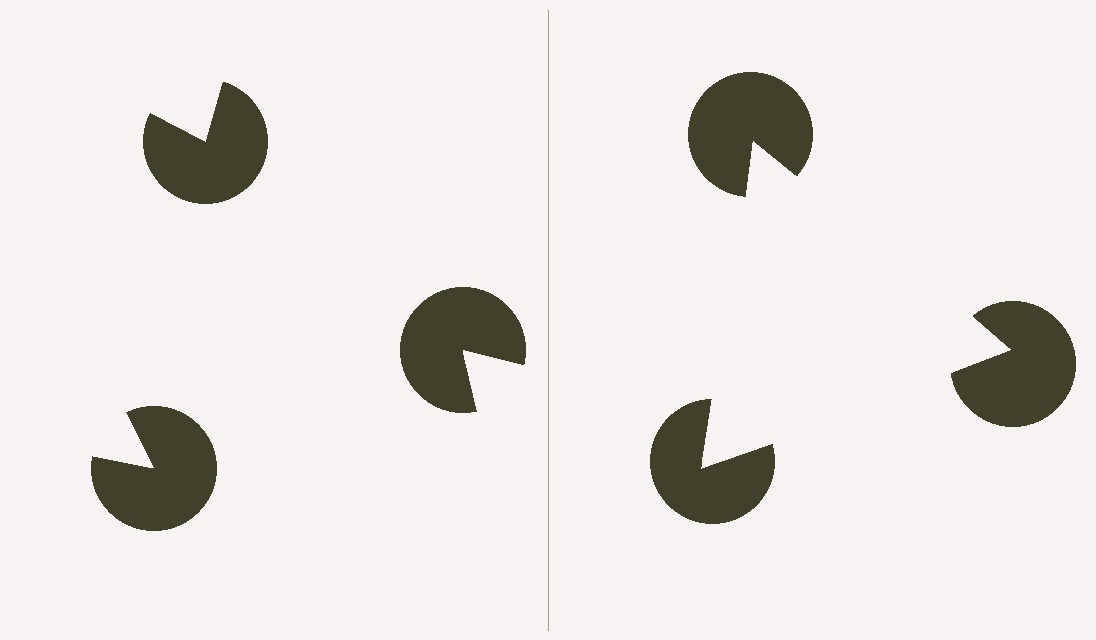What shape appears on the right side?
An illusory triangle.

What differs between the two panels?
The pac-man discs are positioned identically on both sides; only the wedge orientations differ. On the right they align to a triangle; on the left they are misaligned.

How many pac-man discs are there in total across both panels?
6 — 3 on each side.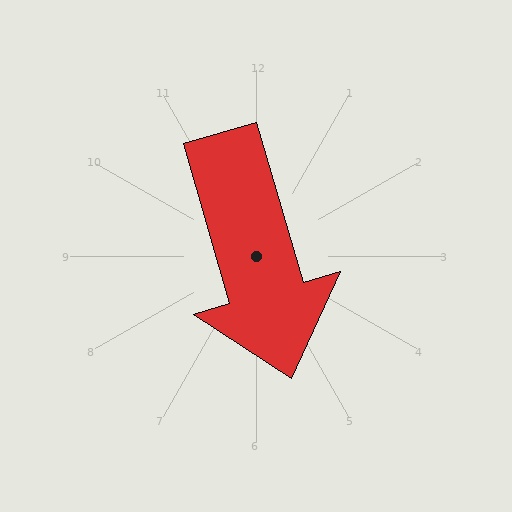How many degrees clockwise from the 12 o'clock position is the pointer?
Approximately 164 degrees.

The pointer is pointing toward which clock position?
Roughly 5 o'clock.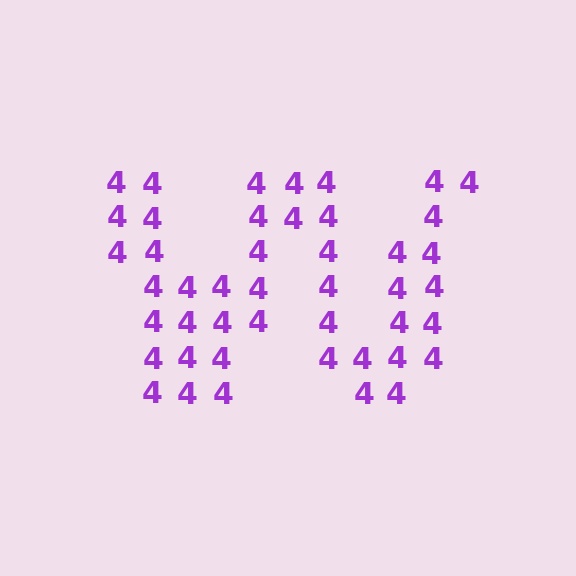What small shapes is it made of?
It is made of small digit 4's.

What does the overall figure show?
The overall figure shows the letter W.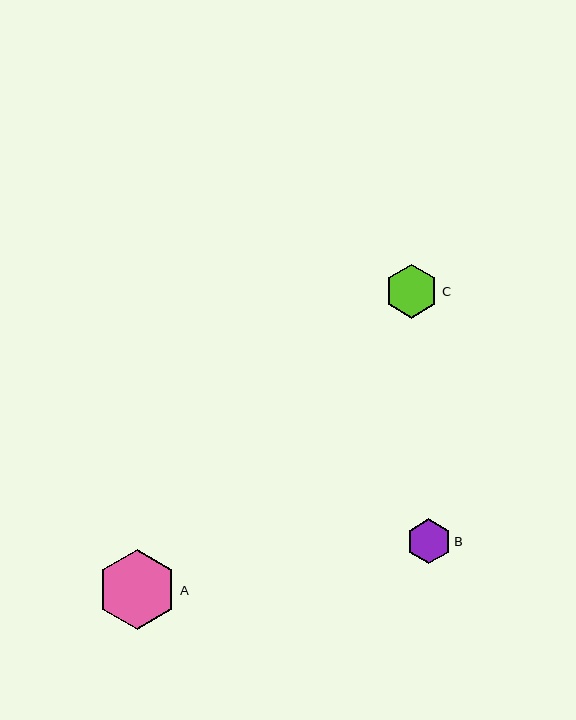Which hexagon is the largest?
Hexagon A is the largest with a size of approximately 79 pixels.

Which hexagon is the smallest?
Hexagon B is the smallest with a size of approximately 45 pixels.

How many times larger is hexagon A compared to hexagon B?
Hexagon A is approximately 1.8 times the size of hexagon B.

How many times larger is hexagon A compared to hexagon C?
Hexagon A is approximately 1.5 times the size of hexagon C.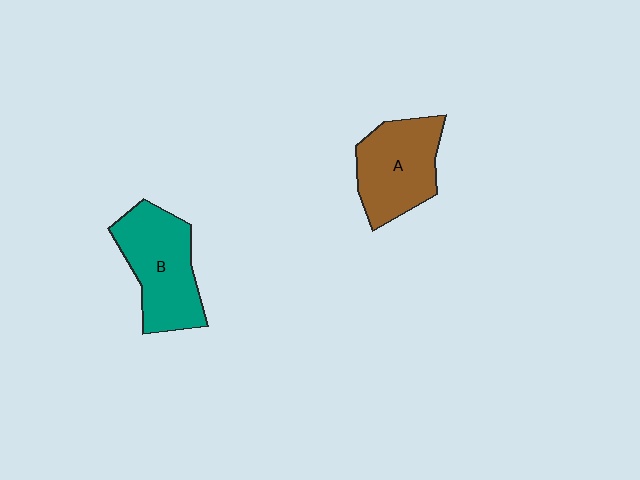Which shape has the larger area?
Shape B (teal).